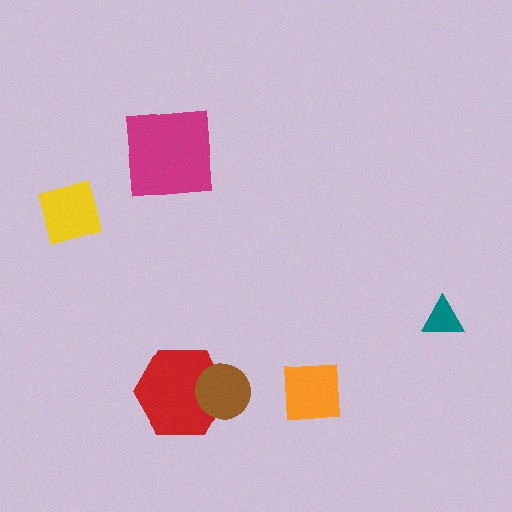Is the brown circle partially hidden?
No, no other shape covers it.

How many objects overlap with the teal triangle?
0 objects overlap with the teal triangle.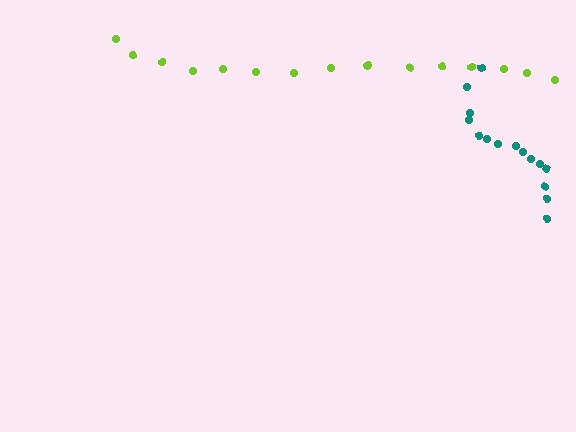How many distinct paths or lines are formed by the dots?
There are 2 distinct paths.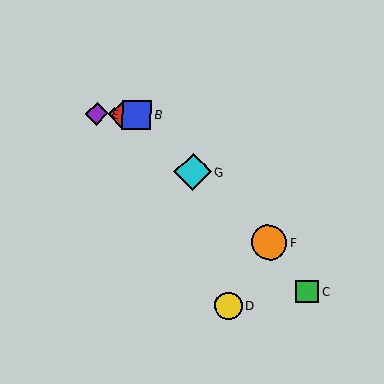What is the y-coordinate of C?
Object C is at y≈292.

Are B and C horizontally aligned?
No, B is at y≈115 and C is at y≈292.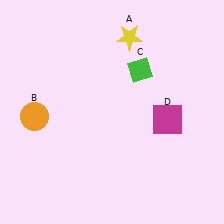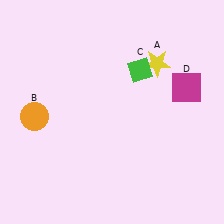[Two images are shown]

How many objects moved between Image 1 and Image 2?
2 objects moved between the two images.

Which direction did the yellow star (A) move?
The yellow star (A) moved right.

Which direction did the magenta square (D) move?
The magenta square (D) moved up.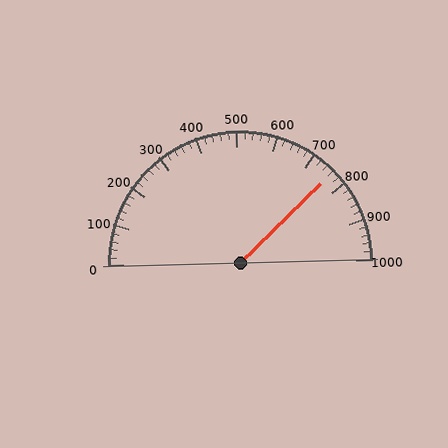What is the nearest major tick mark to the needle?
The nearest major tick mark is 800.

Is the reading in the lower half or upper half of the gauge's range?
The reading is in the upper half of the range (0 to 1000).